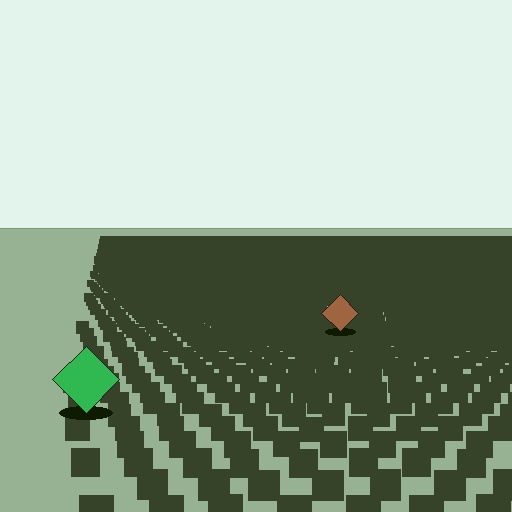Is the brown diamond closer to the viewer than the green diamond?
No. The green diamond is closer — you can tell from the texture gradient: the ground texture is coarser near it.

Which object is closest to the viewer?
The green diamond is closest. The texture marks near it are larger and more spread out.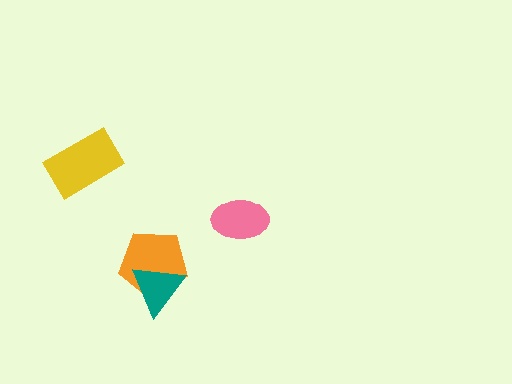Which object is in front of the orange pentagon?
The teal triangle is in front of the orange pentagon.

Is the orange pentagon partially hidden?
Yes, it is partially covered by another shape.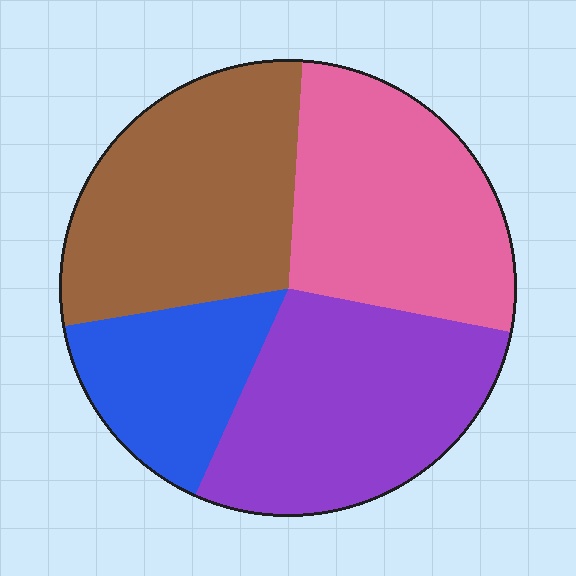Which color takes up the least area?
Blue, at roughly 15%.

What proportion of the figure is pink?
Pink takes up about one quarter (1/4) of the figure.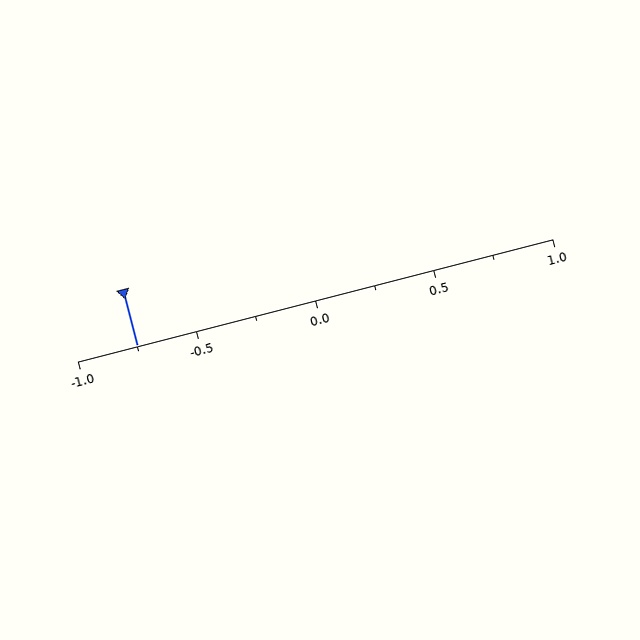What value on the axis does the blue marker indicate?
The marker indicates approximately -0.75.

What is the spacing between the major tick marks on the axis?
The major ticks are spaced 0.5 apart.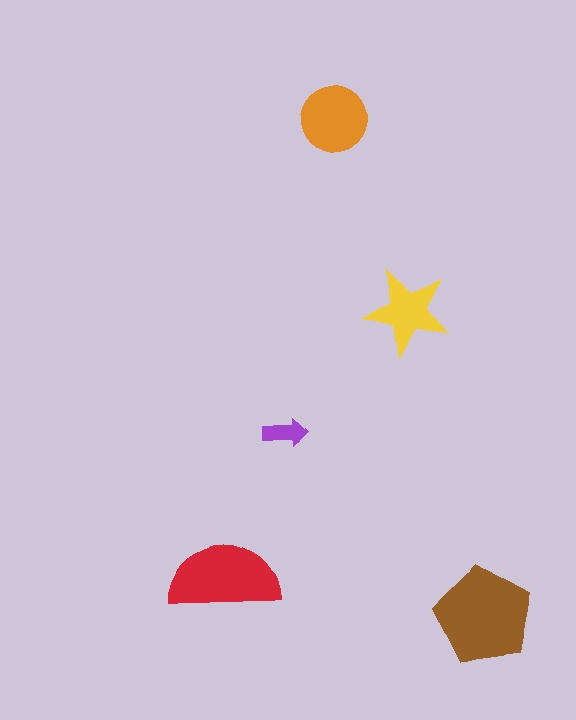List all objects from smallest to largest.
The purple arrow, the yellow star, the orange circle, the red semicircle, the brown pentagon.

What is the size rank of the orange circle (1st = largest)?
3rd.